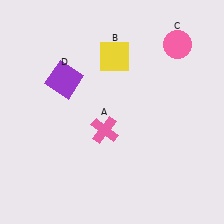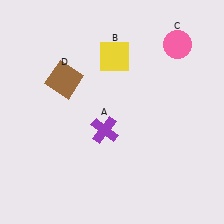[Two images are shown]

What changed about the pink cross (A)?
In Image 1, A is pink. In Image 2, it changed to purple.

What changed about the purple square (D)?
In Image 1, D is purple. In Image 2, it changed to brown.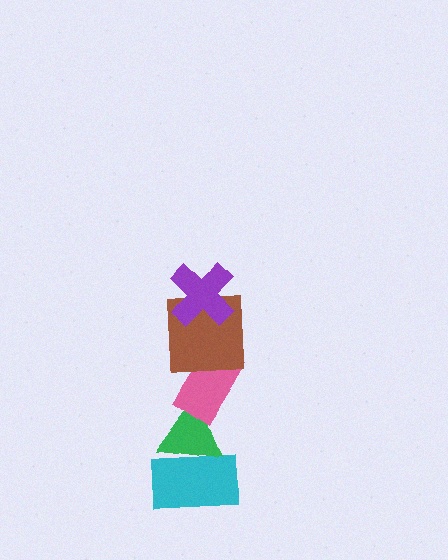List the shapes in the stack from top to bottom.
From top to bottom: the purple cross, the brown square, the pink rectangle, the green triangle, the cyan rectangle.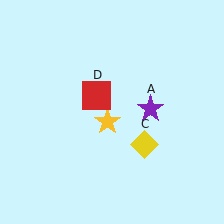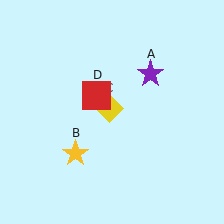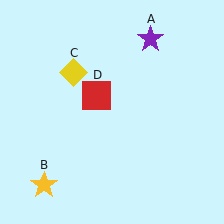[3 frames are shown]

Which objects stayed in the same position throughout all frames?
Red square (object D) remained stationary.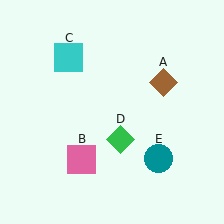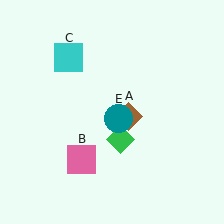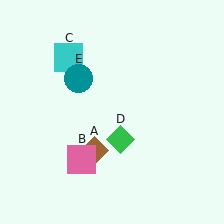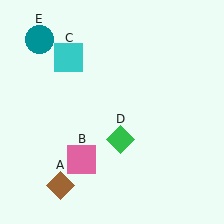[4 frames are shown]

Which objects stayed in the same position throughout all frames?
Pink square (object B) and cyan square (object C) and green diamond (object D) remained stationary.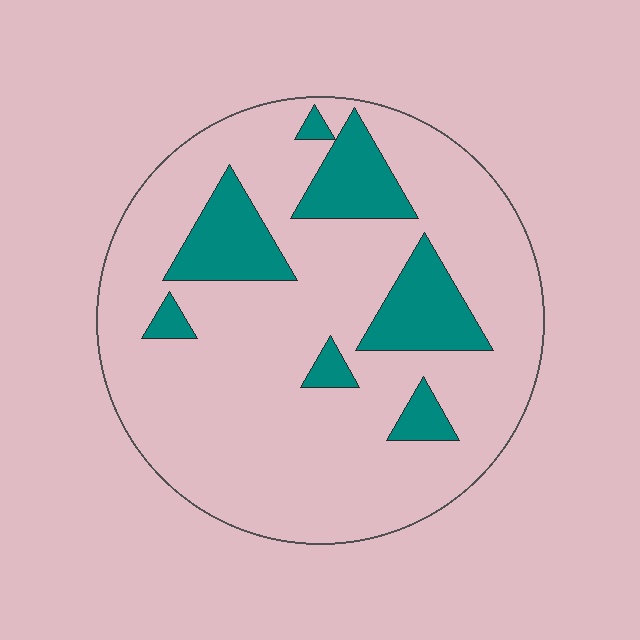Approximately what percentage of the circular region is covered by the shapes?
Approximately 20%.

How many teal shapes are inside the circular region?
7.